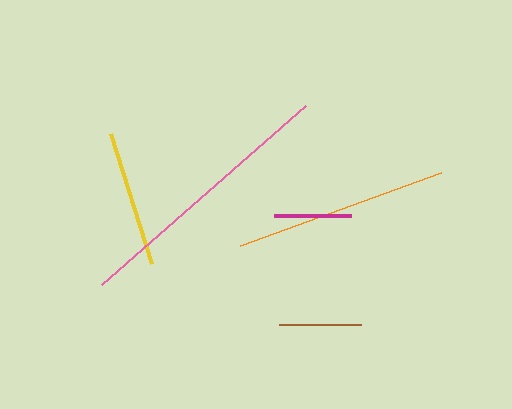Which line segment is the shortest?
The magenta line is the shortest at approximately 77 pixels.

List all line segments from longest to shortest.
From longest to shortest: pink, orange, yellow, brown, magenta.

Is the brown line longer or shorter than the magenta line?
The brown line is longer than the magenta line.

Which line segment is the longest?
The pink line is the longest at approximately 272 pixels.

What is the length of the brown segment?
The brown segment is approximately 82 pixels long.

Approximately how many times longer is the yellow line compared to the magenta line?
The yellow line is approximately 1.8 times the length of the magenta line.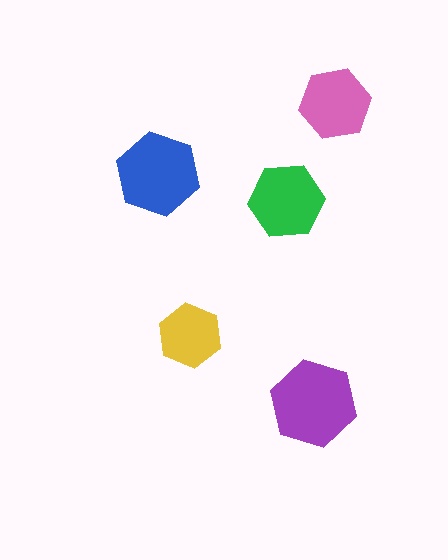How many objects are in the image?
There are 5 objects in the image.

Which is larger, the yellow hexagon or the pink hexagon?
The pink one.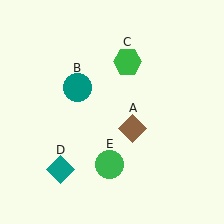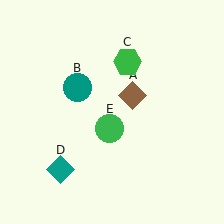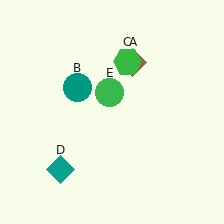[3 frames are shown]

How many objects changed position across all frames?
2 objects changed position: brown diamond (object A), green circle (object E).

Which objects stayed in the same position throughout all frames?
Teal circle (object B) and green hexagon (object C) and teal diamond (object D) remained stationary.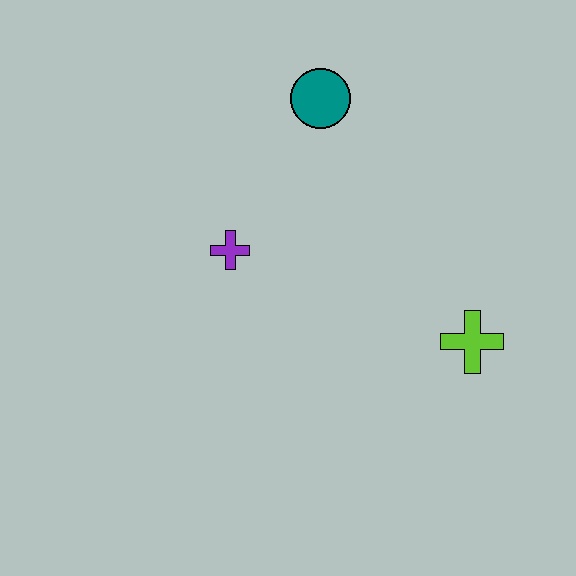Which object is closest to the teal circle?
The purple cross is closest to the teal circle.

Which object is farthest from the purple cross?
The lime cross is farthest from the purple cross.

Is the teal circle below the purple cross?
No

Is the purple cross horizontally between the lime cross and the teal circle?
No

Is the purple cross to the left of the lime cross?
Yes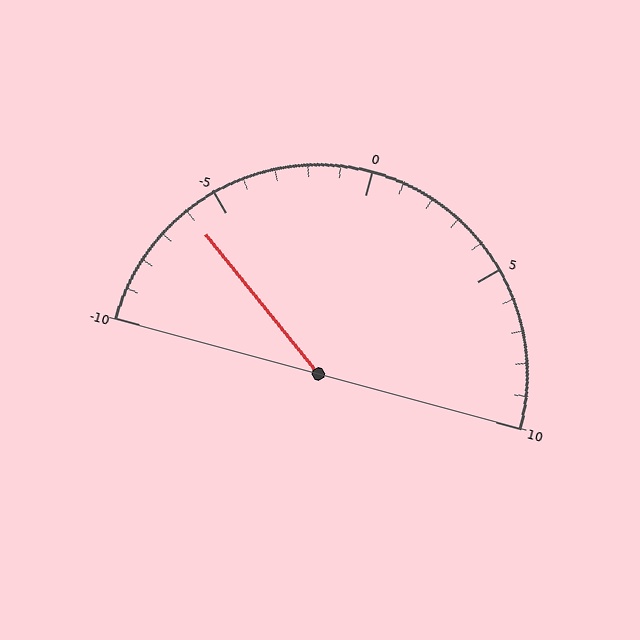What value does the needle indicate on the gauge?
The needle indicates approximately -6.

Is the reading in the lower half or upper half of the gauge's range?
The reading is in the lower half of the range (-10 to 10).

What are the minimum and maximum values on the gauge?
The gauge ranges from -10 to 10.